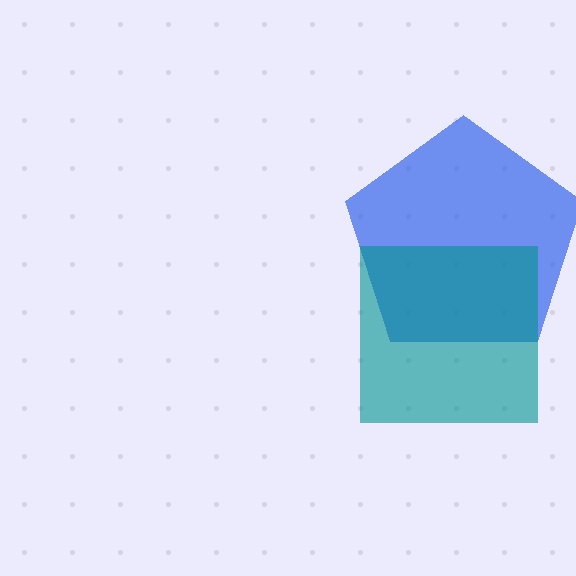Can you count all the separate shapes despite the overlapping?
Yes, there are 2 separate shapes.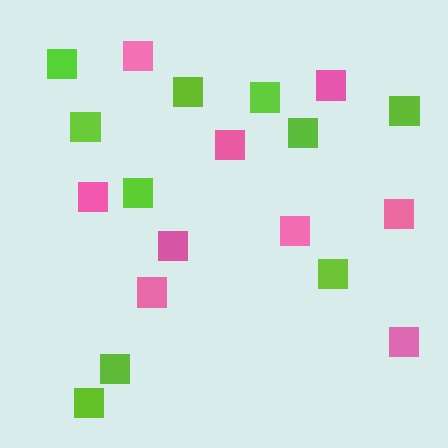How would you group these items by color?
There are 2 groups: one group of lime squares (10) and one group of pink squares (9).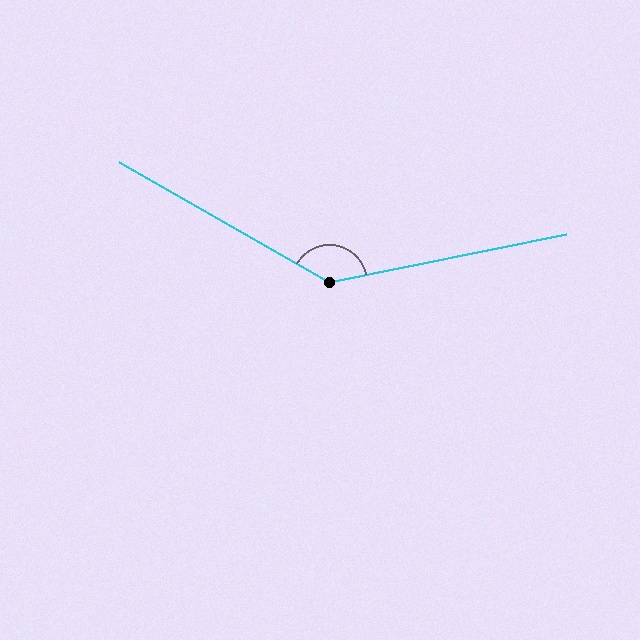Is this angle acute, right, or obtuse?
It is obtuse.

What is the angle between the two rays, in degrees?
Approximately 139 degrees.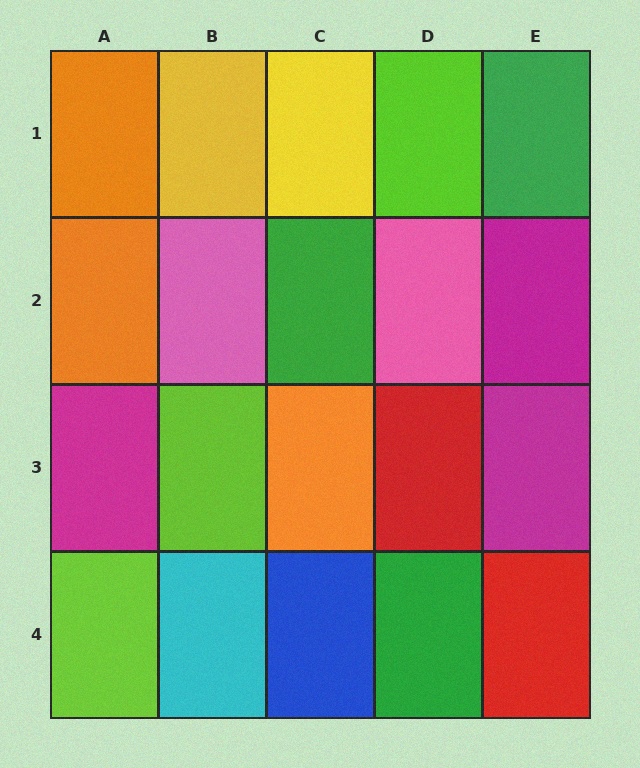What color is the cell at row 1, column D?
Lime.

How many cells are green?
3 cells are green.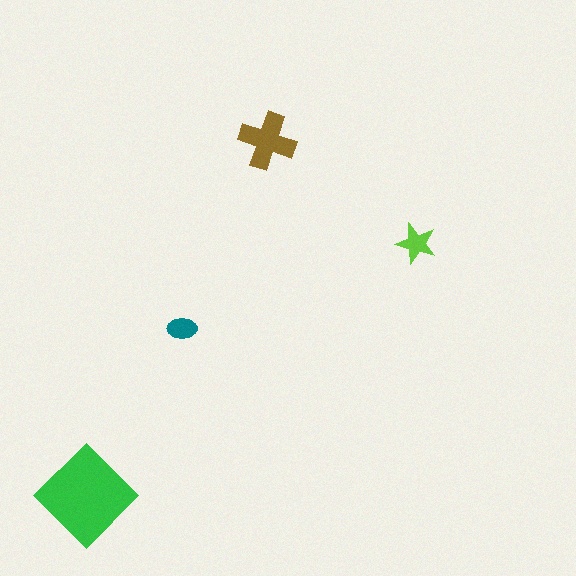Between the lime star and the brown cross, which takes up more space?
The brown cross.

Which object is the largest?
The green diamond.